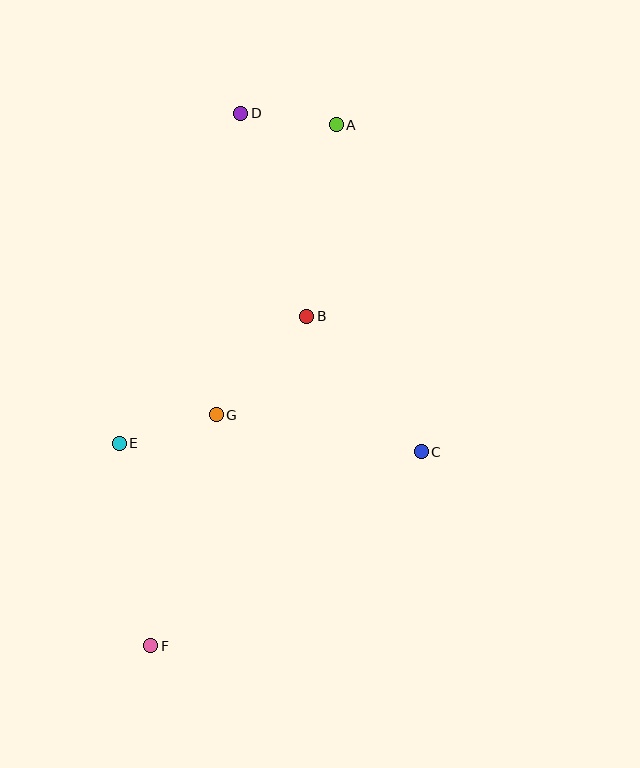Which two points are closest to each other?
Points A and D are closest to each other.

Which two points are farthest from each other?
Points A and F are farthest from each other.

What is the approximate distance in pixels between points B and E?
The distance between B and E is approximately 226 pixels.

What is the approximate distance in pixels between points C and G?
The distance between C and G is approximately 209 pixels.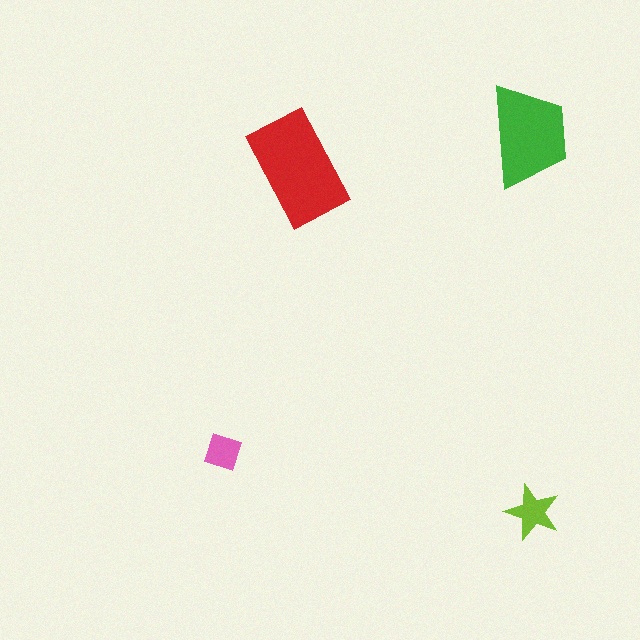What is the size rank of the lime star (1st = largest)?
3rd.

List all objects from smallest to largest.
The pink diamond, the lime star, the green trapezoid, the red rectangle.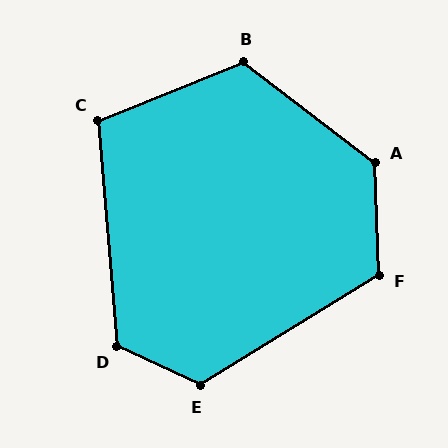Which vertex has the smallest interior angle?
C, at approximately 107 degrees.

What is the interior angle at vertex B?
Approximately 121 degrees (obtuse).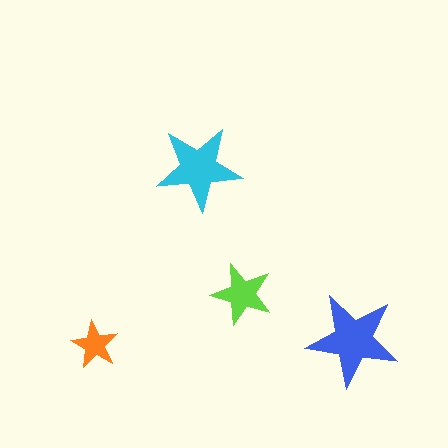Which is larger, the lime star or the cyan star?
The cyan one.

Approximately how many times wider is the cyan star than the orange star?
About 2 times wider.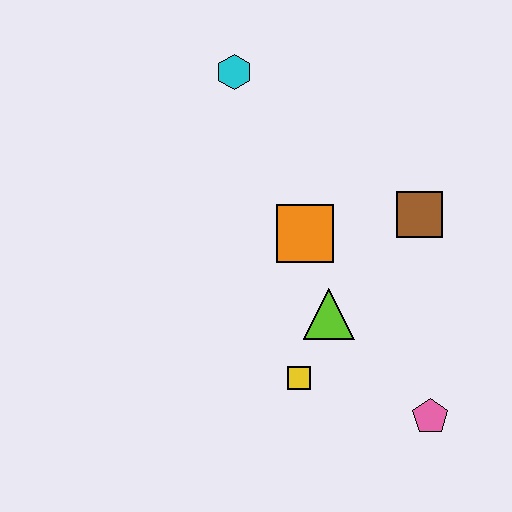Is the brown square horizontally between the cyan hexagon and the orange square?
No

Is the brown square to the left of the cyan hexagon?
No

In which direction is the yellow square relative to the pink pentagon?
The yellow square is to the left of the pink pentagon.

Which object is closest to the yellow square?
The lime triangle is closest to the yellow square.